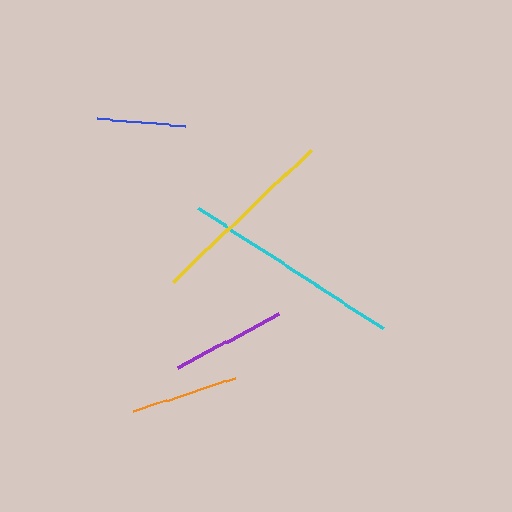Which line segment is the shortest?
The blue line is the shortest at approximately 88 pixels.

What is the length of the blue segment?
The blue segment is approximately 88 pixels long.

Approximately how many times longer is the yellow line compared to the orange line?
The yellow line is approximately 1.8 times the length of the orange line.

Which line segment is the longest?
The cyan line is the longest at approximately 221 pixels.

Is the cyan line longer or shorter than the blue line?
The cyan line is longer than the blue line.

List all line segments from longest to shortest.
From longest to shortest: cyan, yellow, purple, orange, blue.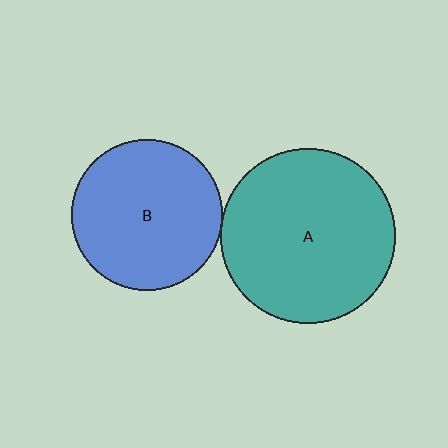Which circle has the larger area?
Circle A (teal).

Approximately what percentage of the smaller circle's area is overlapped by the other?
Approximately 5%.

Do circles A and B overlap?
Yes.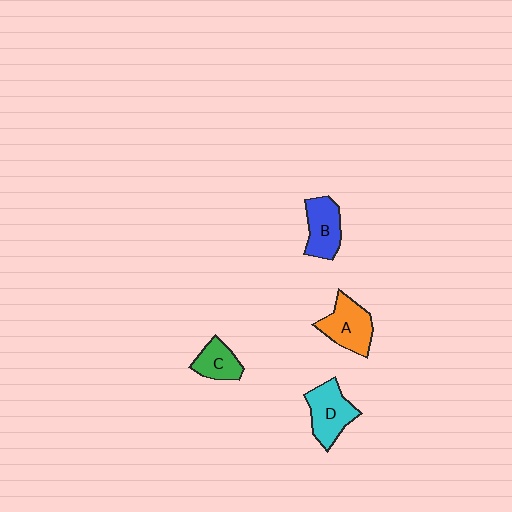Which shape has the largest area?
Shape D (cyan).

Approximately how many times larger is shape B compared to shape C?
Approximately 1.3 times.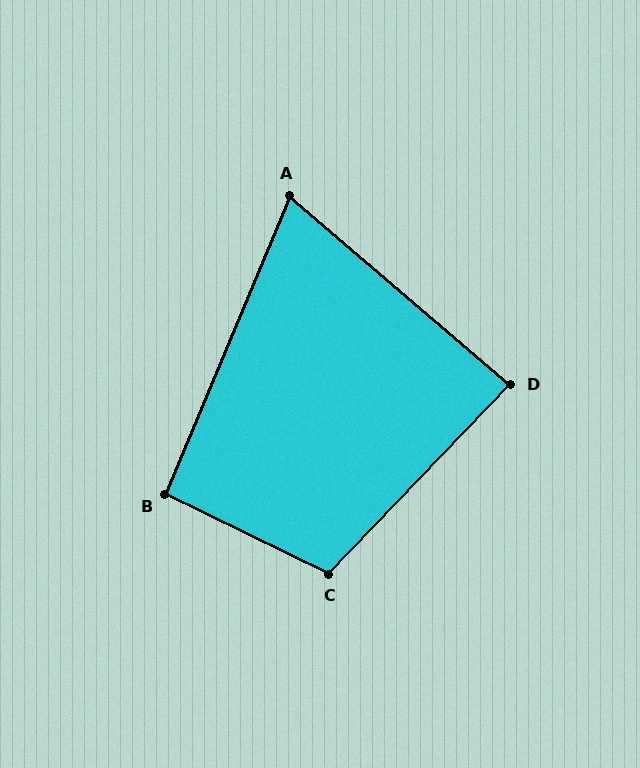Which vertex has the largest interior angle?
C, at approximately 108 degrees.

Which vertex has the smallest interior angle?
A, at approximately 72 degrees.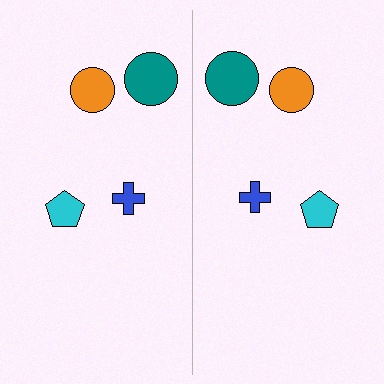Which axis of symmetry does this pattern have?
The pattern has a vertical axis of symmetry running through the center of the image.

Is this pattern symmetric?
Yes, this pattern has bilateral (reflection) symmetry.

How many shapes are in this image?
There are 8 shapes in this image.